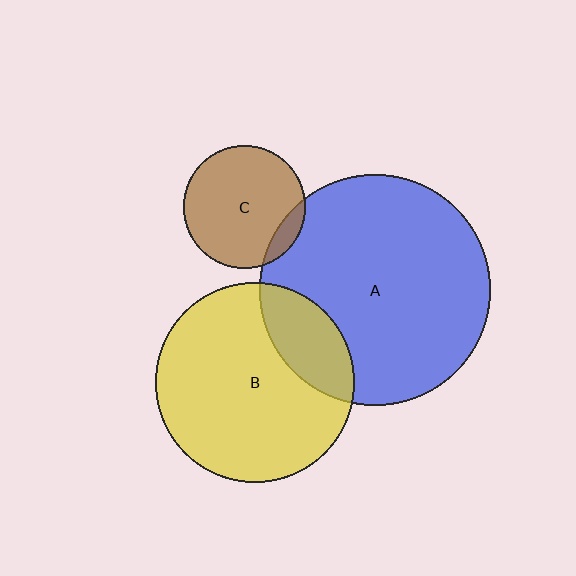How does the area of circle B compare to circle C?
Approximately 2.6 times.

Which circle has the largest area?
Circle A (blue).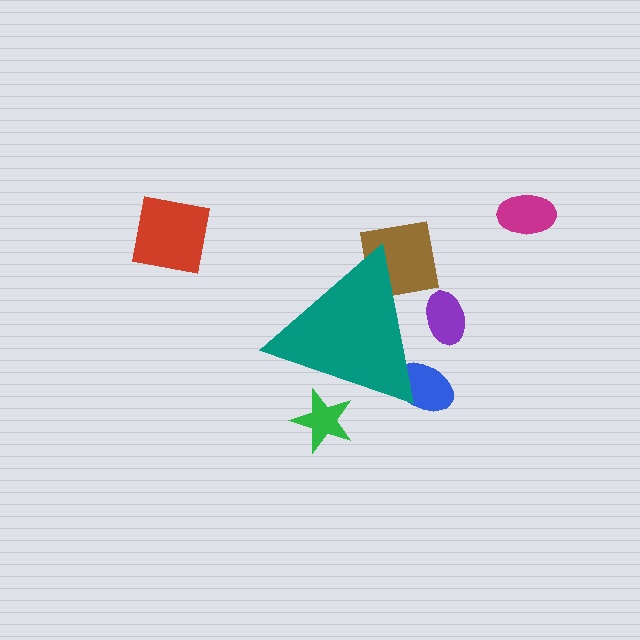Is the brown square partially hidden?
Yes, the brown square is partially hidden behind the teal triangle.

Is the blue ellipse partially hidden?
Yes, the blue ellipse is partially hidden behind the teal triangle.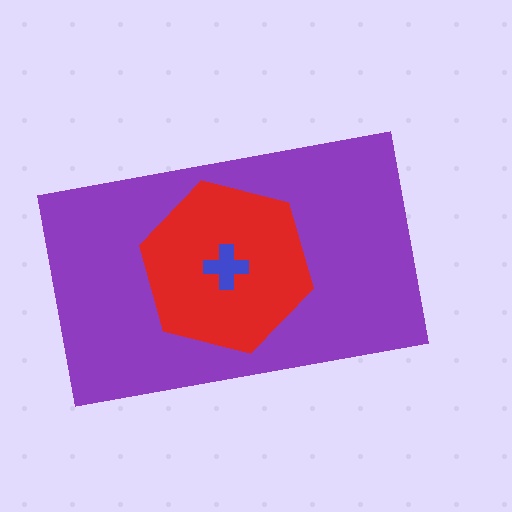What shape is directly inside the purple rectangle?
The red hexagon.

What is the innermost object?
The blue cross.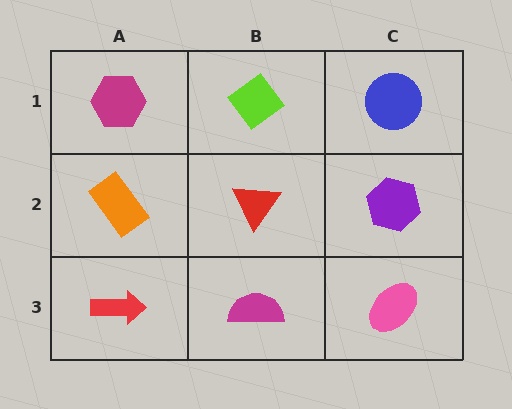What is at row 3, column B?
A magenta semicircle.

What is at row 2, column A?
An orange rectangle.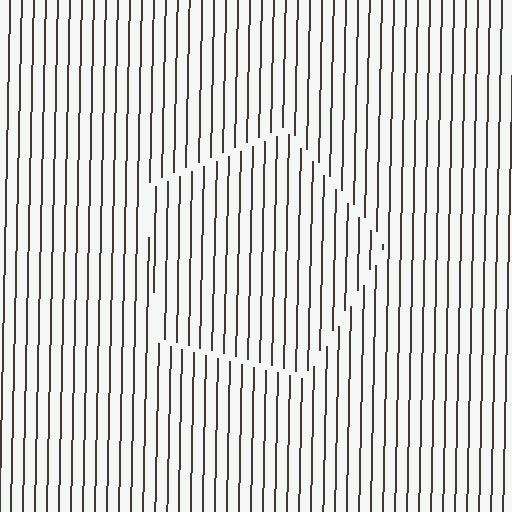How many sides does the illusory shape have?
5 sides — the line-ends trace a pentagon.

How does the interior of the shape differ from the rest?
The interior of the shape contains the same grating, shifted by half a period — the contour is defined by the phase discontinuity where line-ends from the inner and outer gratings abut.